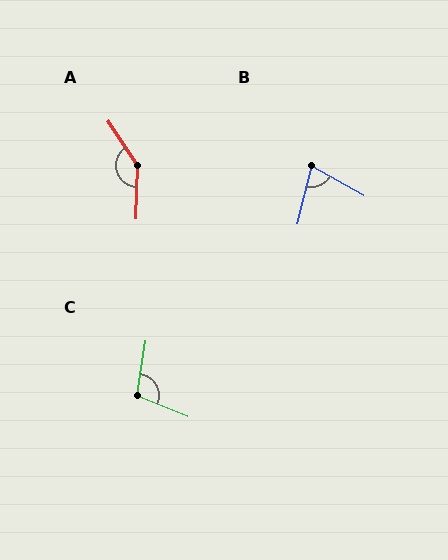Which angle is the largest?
A, at approximately 145 degrees.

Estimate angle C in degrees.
Approximately 103 degrees.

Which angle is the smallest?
B, at approximately 75 degrees.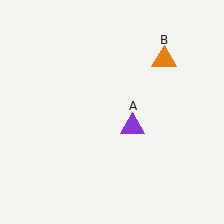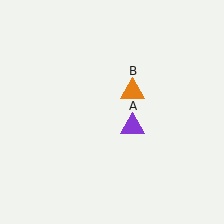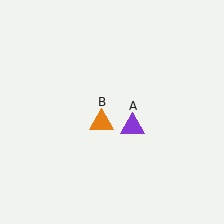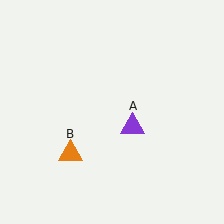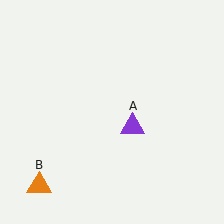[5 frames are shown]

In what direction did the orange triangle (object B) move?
The orange triangle (object B) moved down and to the left.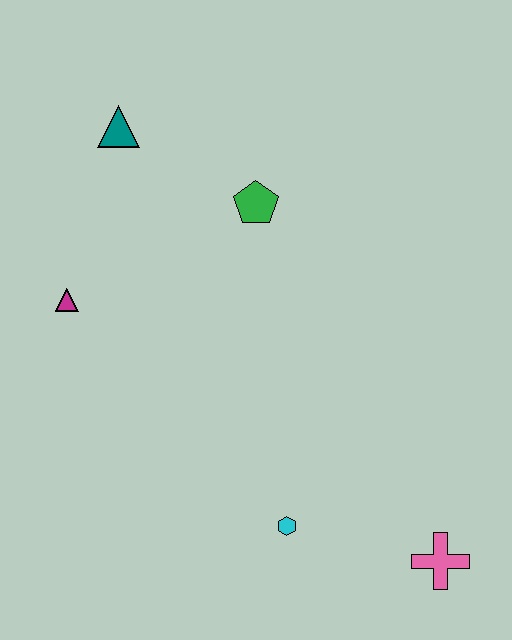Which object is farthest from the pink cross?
The teal triangle is farthest from the pink cross.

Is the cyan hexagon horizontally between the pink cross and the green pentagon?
Yes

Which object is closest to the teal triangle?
The green pentagon is closest to the teal triangle.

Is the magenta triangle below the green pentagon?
Yes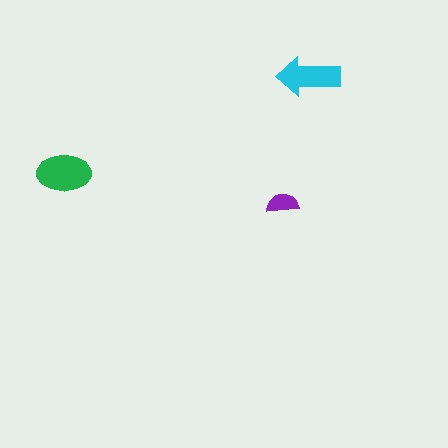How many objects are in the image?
There are 3 objects in the image.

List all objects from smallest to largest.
The purple semicircle, the cyan arrow, the green ellipse.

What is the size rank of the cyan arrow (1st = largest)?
2nd.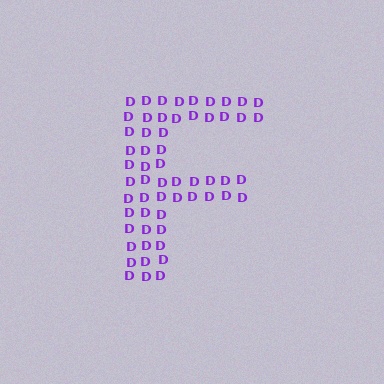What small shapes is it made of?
It is made of small letter D's.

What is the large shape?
The large shape is the letter F.